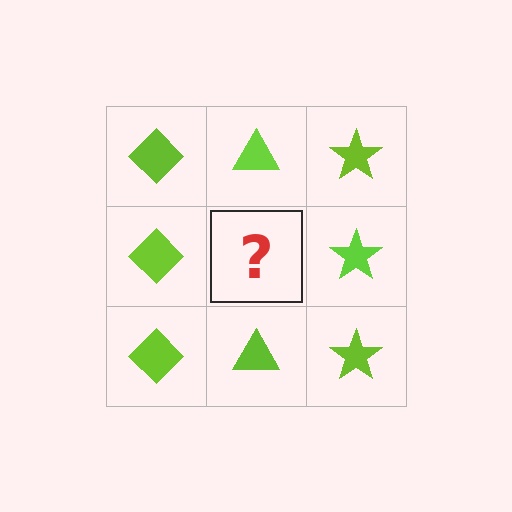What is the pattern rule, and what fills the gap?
The rule is that each column has a consistent shape. The gap should be filled with a lime triangle.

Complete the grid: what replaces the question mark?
The question mark should be replaced with a lime triangle.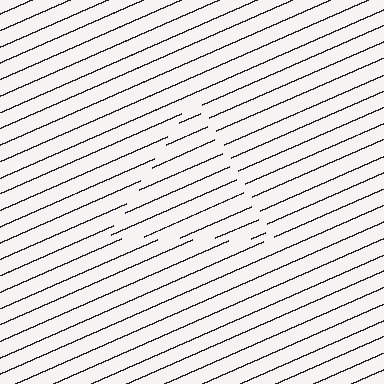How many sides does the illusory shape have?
3 sides — the line-ends trace a triangle.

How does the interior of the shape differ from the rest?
The interior of the shape contains the same grating, shifted by half a period — the contour is defined by the phase discontinuity where line-ends from the inner and outer gratings abut.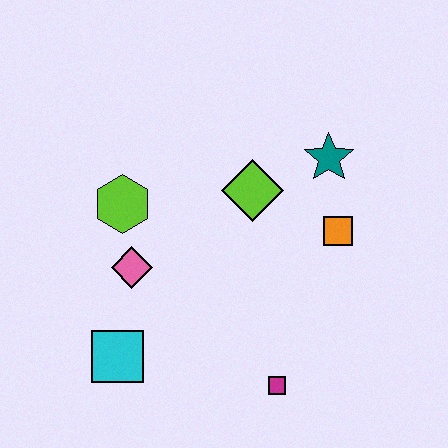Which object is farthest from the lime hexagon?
The magenta square is farthest from the lime hexagon.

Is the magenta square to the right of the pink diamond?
Yes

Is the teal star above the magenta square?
Yes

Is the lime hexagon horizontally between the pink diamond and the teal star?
No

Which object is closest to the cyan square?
The pink diamond is closest to the cyan square.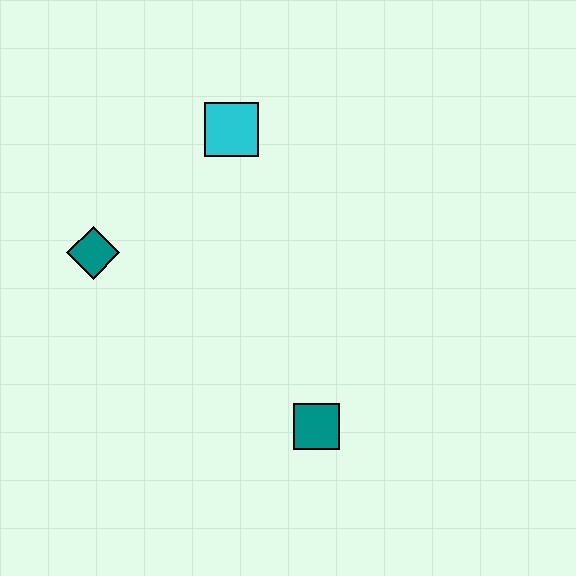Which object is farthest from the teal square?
The cyan square is farthest from the teal square.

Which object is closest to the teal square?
The teal diamond is closest to the teal square.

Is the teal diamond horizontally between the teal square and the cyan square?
No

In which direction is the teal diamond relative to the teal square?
The teal diamond is to the left of the teal square.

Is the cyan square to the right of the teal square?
No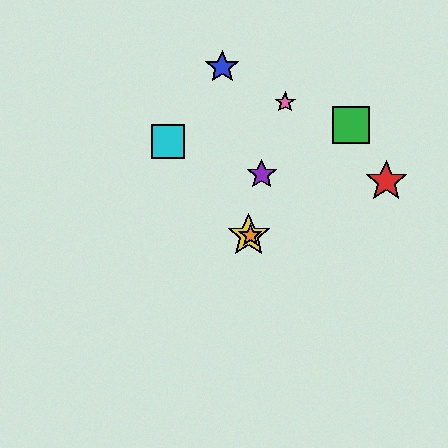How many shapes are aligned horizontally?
2 shapes (the yellow star, the orange star) are aligned horizontally.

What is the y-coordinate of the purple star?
The purple star is at y≈174.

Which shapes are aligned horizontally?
The yellow star, the orange star are aligned horizontally.